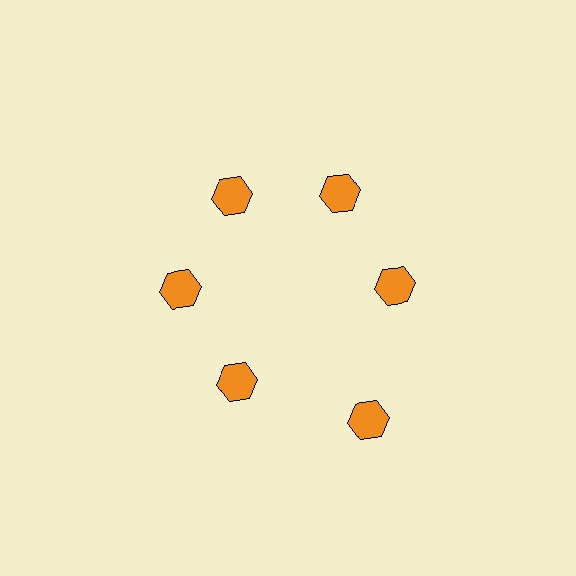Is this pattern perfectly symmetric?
No. The 6 orange hexagons are arranged in a ring, but one element near the 5 o'clock position is pushed outward from the center, breaking the 6-fold rotational symmetry.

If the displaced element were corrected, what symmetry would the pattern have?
It would have 6-fold rotational symmetry — the pattern would map onto itself every 60 degrees.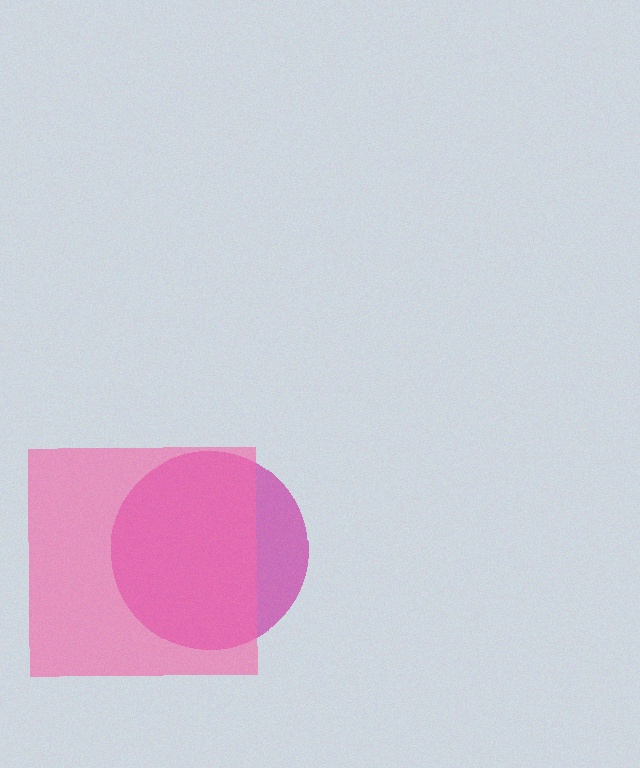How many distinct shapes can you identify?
There are 2 distinct shapes: a magenta circle, a pink square.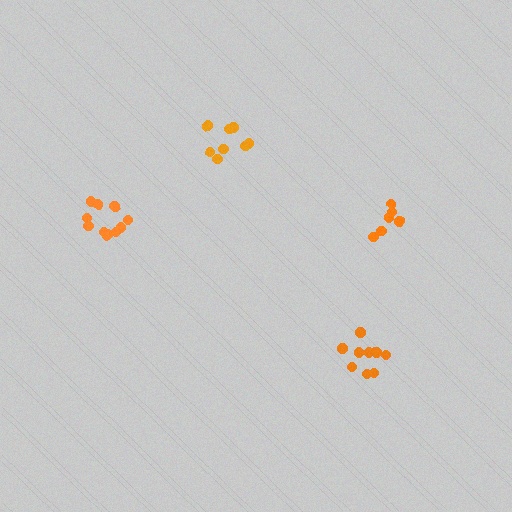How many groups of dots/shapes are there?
There are 4 groups.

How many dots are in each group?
Group 1: 8 dots, Group 2: 10 dots, Group 3: 6 dots, Group 4: 10 dots (34 total).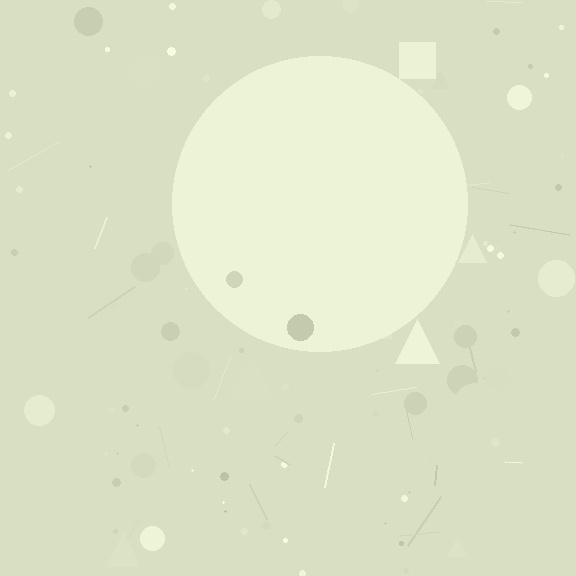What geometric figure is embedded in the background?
A circle is embedded in the background.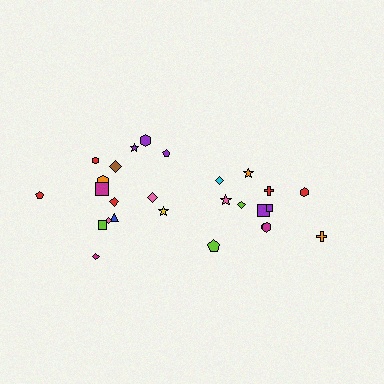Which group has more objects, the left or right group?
The left group.